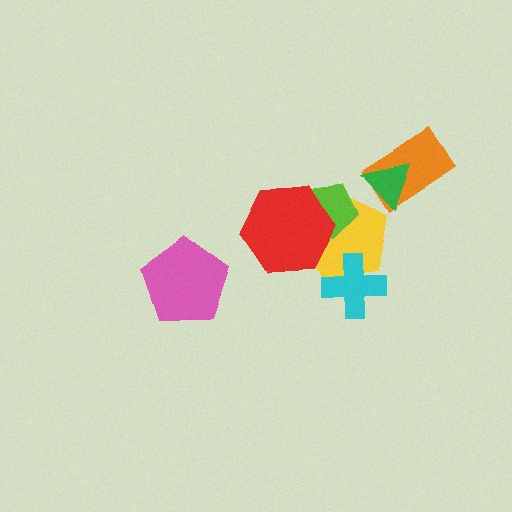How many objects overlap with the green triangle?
1 object overlaps with the green triangle.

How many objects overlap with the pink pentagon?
0 objects overlap with the pink pentagon.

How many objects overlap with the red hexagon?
2 objects overlap with the red hexagon.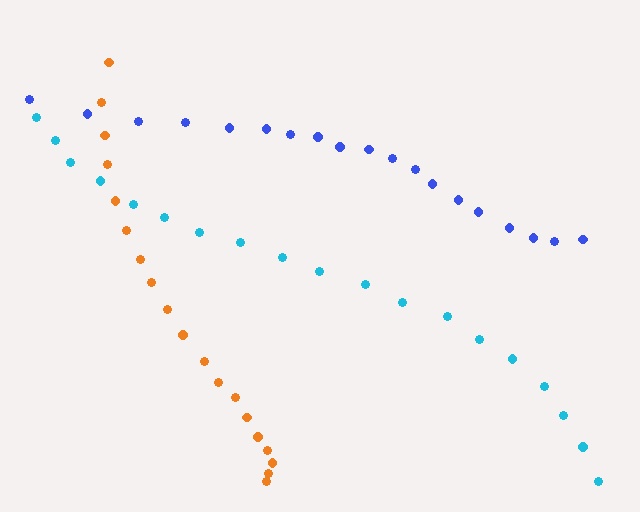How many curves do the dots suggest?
There are 3 distinct paths.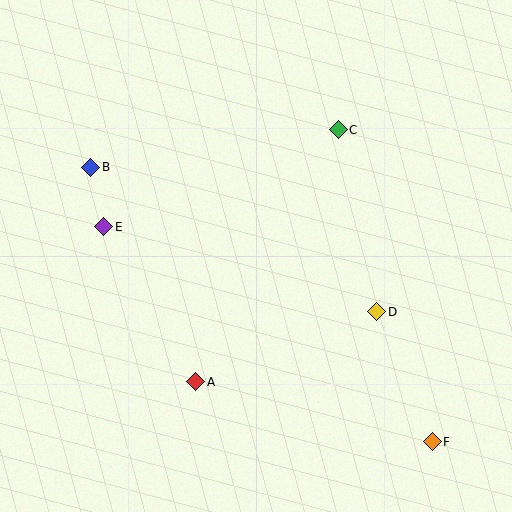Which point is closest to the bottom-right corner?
Point F is closest to the bottom-right corner.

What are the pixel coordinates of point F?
Point F is at (432, 442).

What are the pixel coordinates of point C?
Point C is at (338, 130).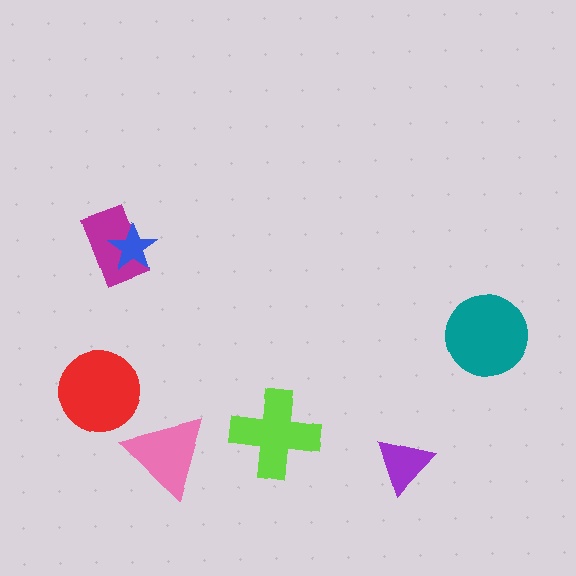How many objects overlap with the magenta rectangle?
1 object overlaps with the magenta rectangle.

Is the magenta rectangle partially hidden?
Yes, it is partially covered by another shape.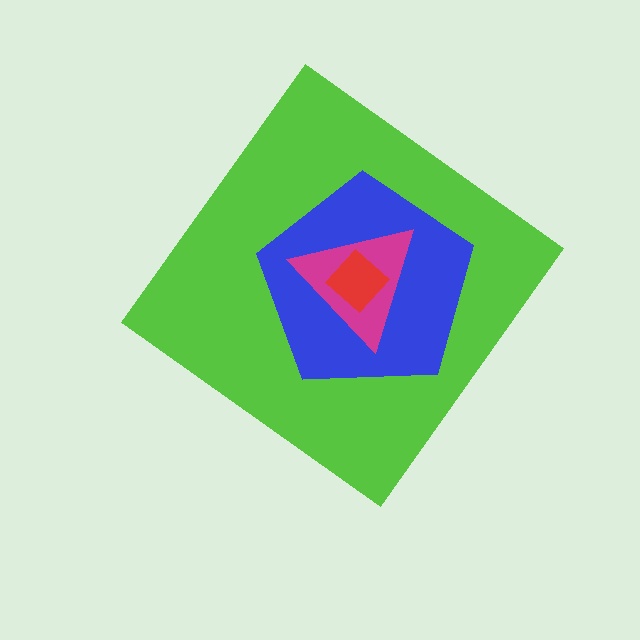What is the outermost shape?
The lime diamond.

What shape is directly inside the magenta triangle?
The red diamond.